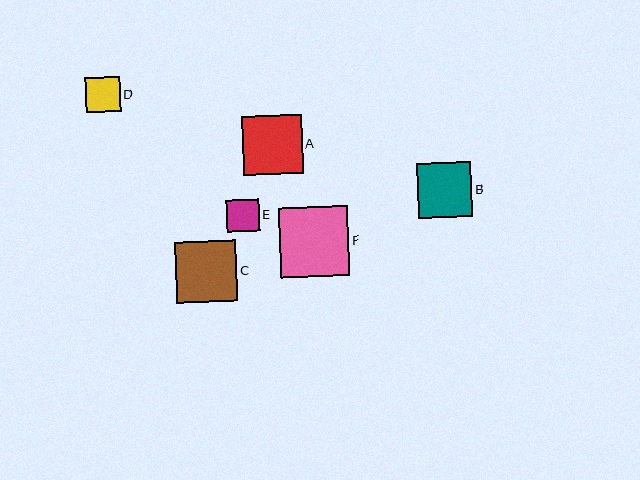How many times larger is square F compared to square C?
Square F is approximately 1.1 times the size of square C.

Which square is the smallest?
Square E is the smallest with a size of approximately 32 pixels.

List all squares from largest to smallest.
From largest to smallest: F, C, A, B, D, E.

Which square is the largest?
Square F is the largest with a size of approximately 70 pixels.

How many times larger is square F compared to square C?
Square F is approximately 1.1 times the size of square C.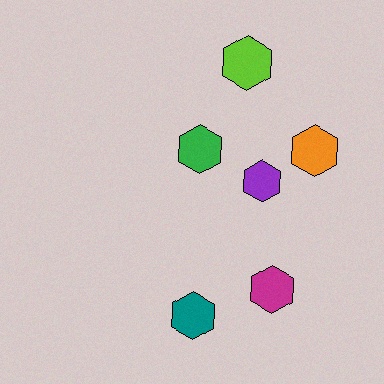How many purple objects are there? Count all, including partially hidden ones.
There is 1 purple object.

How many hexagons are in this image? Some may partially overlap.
There are 6 hexagons.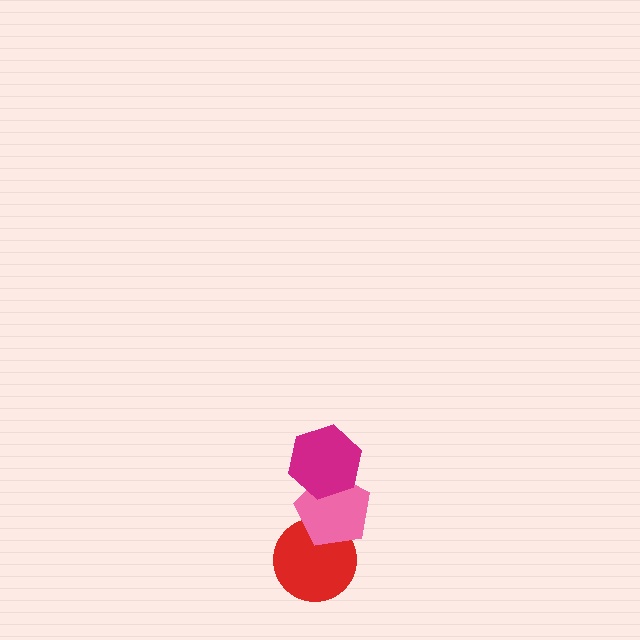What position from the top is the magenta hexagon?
The magenta hexagon is 1st from the top.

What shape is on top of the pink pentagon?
The magenta hexagon is on top of the pink pentagon.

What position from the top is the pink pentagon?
The pink pentagon is 2nd from the top.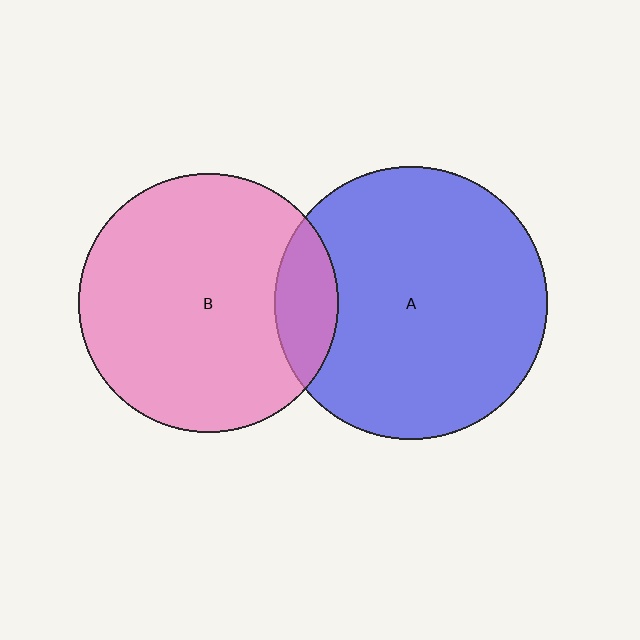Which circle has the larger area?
Circle A (blue).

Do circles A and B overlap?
Yes.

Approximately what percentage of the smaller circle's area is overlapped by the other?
Approximately 15%.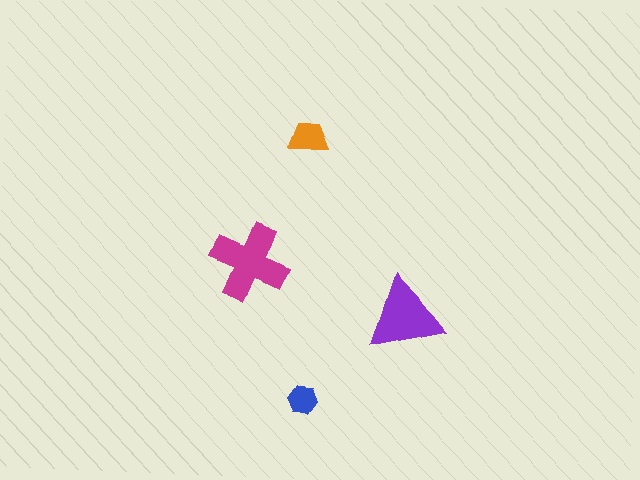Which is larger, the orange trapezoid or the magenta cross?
The magenta cross.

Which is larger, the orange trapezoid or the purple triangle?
The purple triangle.